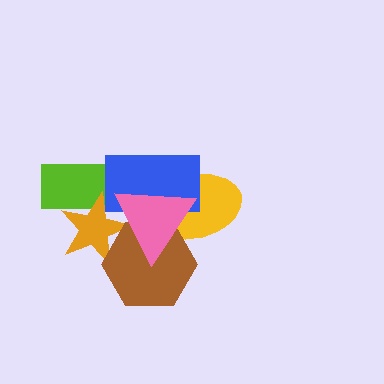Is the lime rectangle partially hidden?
Yes, it is partially covered by another shape.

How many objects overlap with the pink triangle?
4 objects overlap with the pink triangle.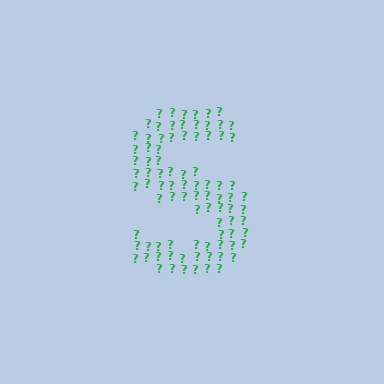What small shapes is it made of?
It is made of small question marks.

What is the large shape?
The large shape is the letter S.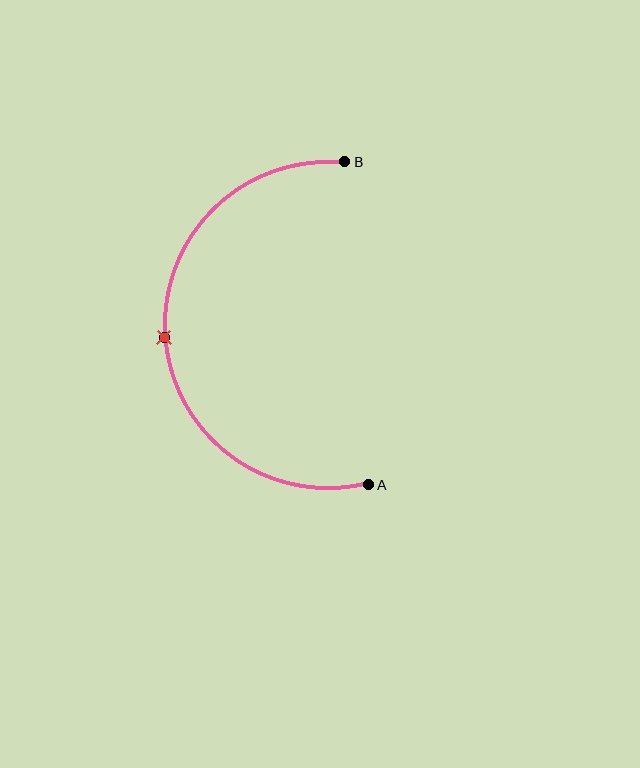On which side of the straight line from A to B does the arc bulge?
The arc bulges to the left of the straight line connecting A and B.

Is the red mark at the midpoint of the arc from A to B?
Yes. The red mark lies on the arc at equal arc-length from both A and B — it is the arc midpoint.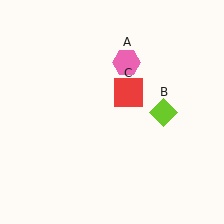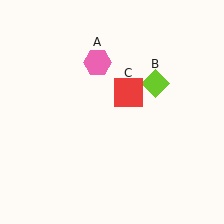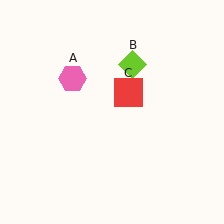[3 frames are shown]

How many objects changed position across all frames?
2 objects changed position: pink hexagon (object A), lime diamond (object B).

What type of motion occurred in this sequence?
The pink hexagon (object A), lime diamond (object B) rotated counterclockwise around the center of the scene.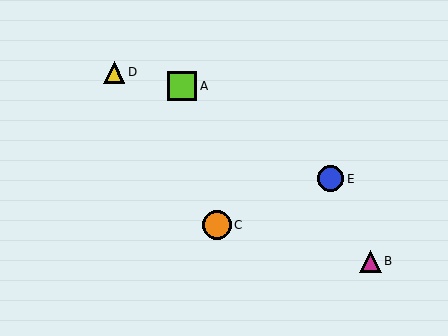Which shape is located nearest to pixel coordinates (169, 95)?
The lime square (labeled A) at (182, 86) is nearest to that location.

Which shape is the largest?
The lime square (labeled A) is the largest.